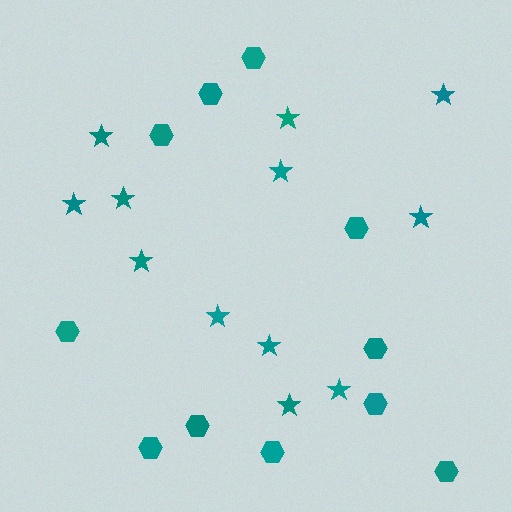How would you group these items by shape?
There are 2 groups: one group of stars (12) and one group of hexagons (11).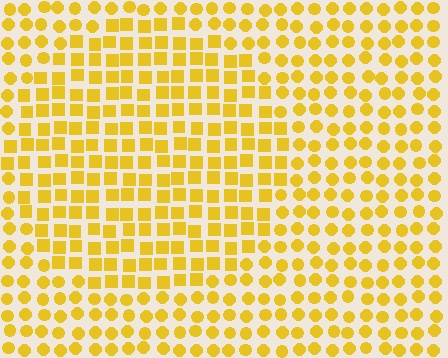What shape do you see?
I see a circle.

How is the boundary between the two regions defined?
The boundary is defined by a change in element shape: squares inside vs. circles outside. All elements share the same color and spacing.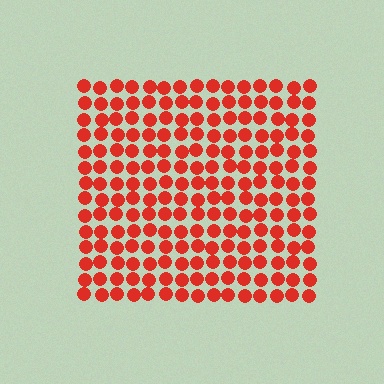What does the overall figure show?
The overall figure shows a square.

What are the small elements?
The small elements are circles.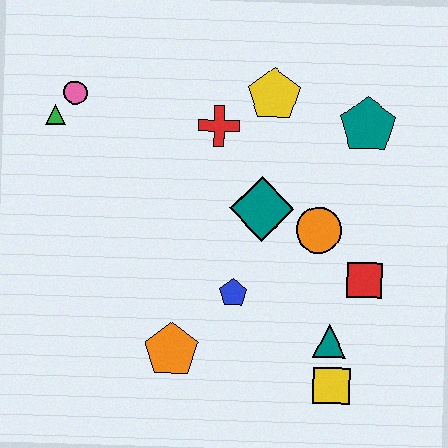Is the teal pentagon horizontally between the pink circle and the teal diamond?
No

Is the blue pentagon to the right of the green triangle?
Yes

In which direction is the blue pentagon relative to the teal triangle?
The blue pentagon is to the left of the teal triangle.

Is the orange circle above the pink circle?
No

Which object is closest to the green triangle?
The pink circle is closest to the green triangle.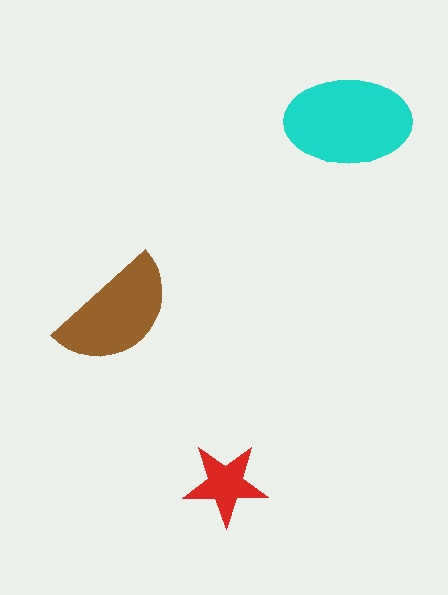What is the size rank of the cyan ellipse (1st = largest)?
1st.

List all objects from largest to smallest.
The cyan ellipse, the brown semicircle, the red star.